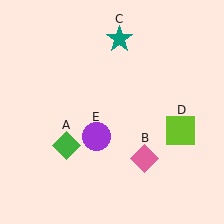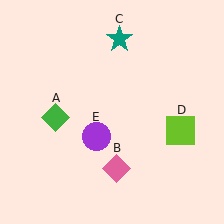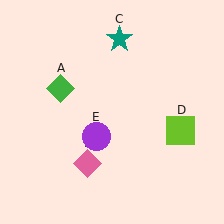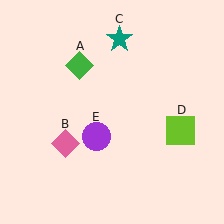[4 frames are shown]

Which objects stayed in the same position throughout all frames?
Teal star (object C) and lime square (object D) and purple circle (object E) remained stationary.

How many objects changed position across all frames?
2 objects changed position: green diamond (object A), pink diamond (object B).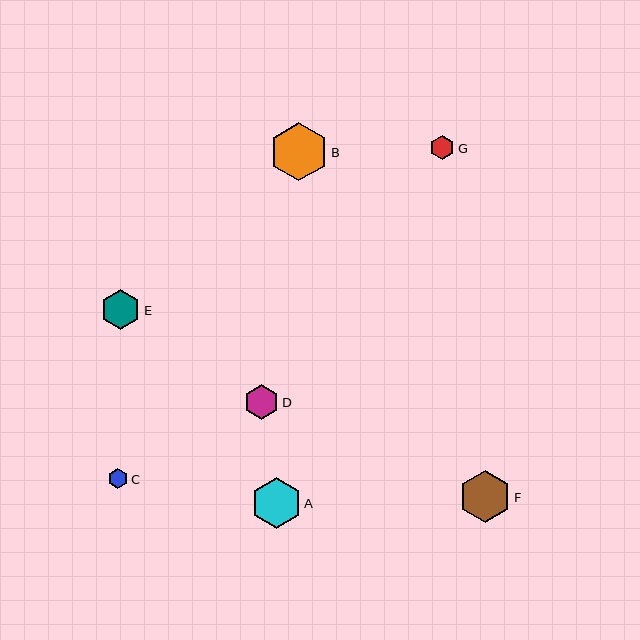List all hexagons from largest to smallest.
From largest to smallest: B, F, A, E, D, G, C.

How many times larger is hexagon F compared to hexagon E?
Hexagon F is approximately 1.3 times the size of hexagon E.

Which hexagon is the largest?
Hexagon B is the largest with a size of approximately 58 pixels.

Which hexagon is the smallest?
Hexagon C is the smallest with a size of approximately 20 pixels.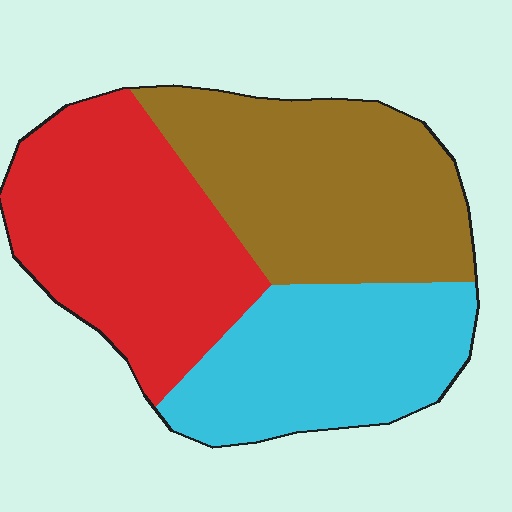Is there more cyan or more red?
Red.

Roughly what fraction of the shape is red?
Red takes up about three eighths (3/8) of the shape.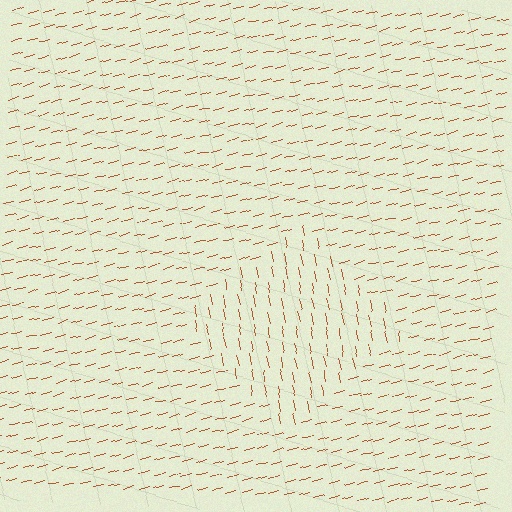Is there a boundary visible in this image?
Yes, there is a texture boundary formed by a change in line orientation.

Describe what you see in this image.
The image is filled with small brown line segments. A diamond region in the image has lines oriented differently from the surrounding lines, creating a visible texture boundary.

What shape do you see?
I see a diamond.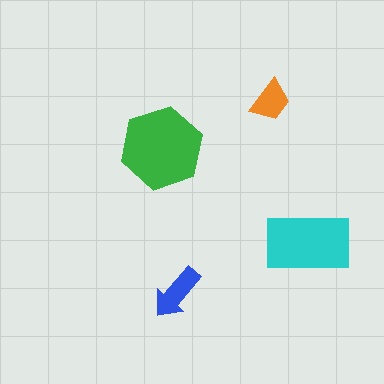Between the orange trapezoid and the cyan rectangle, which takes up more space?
The cyan rectangle.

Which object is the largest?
The green hexagon.